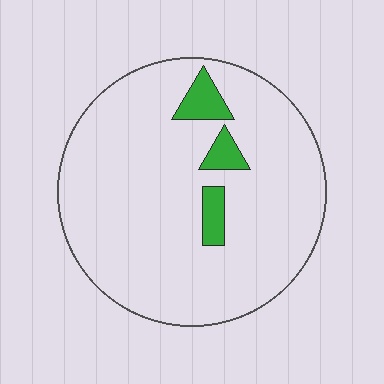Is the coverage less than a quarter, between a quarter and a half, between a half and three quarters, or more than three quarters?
Less than a quarter.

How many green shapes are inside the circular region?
3.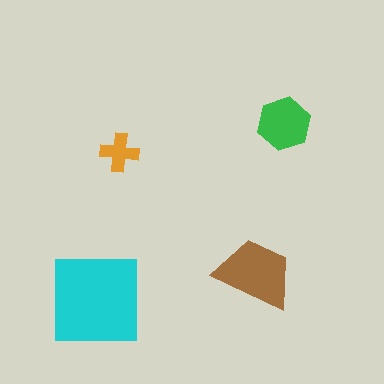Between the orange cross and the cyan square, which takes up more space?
The cyan square.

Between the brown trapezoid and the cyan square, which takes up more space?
The cyan square.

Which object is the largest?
The cyan square.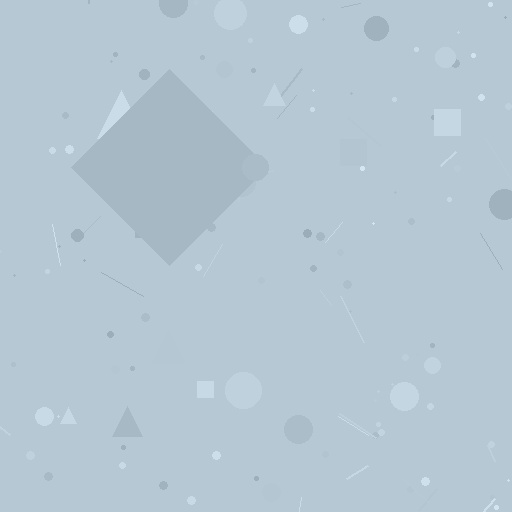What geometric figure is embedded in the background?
A diamond is embedded in the background.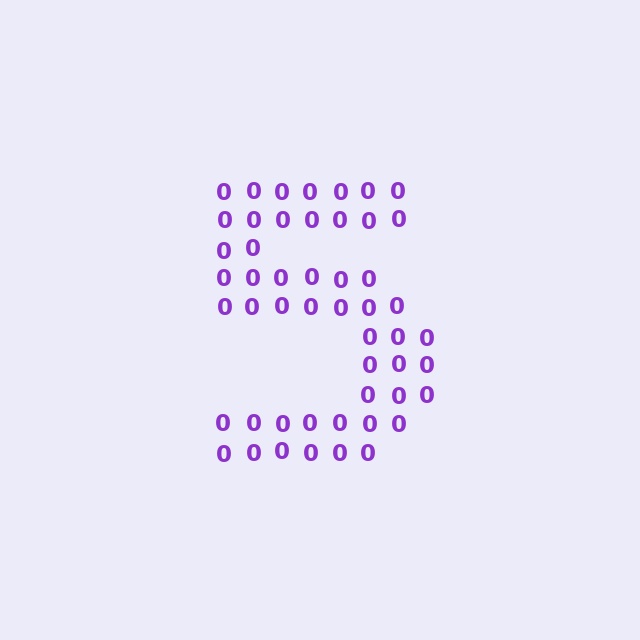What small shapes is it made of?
It is made of small digit 0's.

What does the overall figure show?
The overall figure shows the digit 5.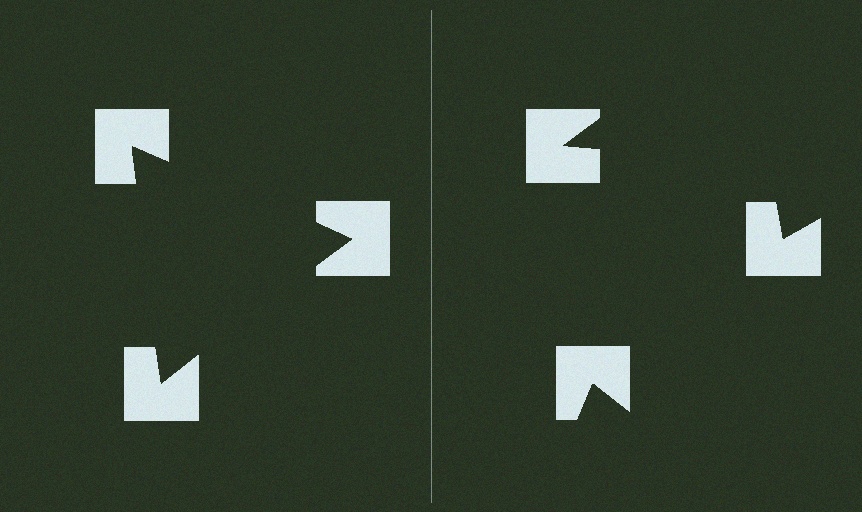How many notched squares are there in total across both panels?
6 — 3 on each side.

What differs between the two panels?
The notched squares are positioned identically on both sides; only the wedge orientations differ. On the left they align to a triangle; on the right they are misaligned.